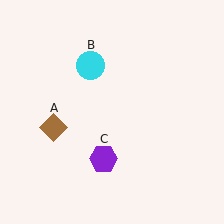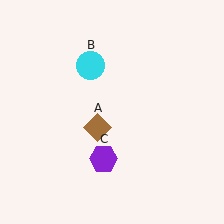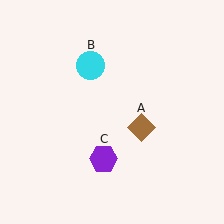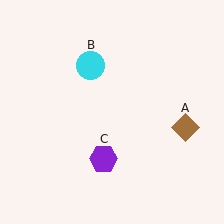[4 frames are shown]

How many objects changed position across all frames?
1 object changed position: brown diamond (object A).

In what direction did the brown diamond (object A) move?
The brown diamond (object A) moved right.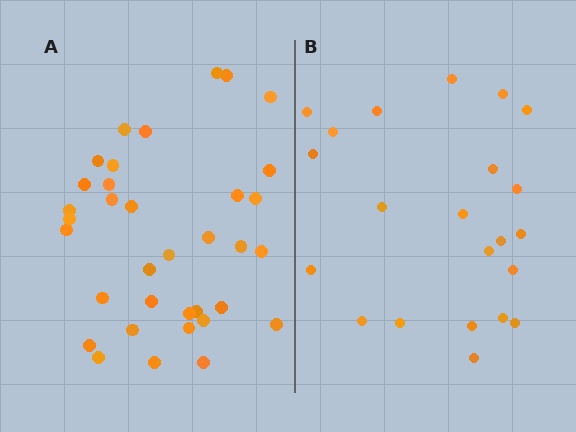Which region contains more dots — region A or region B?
Region A (the left region) has more dots.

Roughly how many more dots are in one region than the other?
Region A has approximately 15 more dots than region B.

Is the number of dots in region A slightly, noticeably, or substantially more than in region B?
Region A has substantially more. The ratio is roughly 1.6 to 1.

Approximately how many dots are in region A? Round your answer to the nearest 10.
About 40 dots. (The exact count is 35, which rounds to 40.)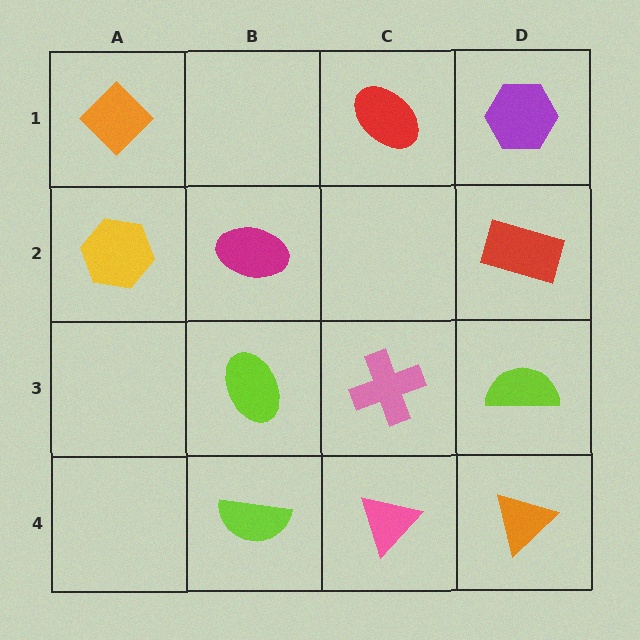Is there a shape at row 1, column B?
No, that cell is empty.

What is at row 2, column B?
A magenta ellipse.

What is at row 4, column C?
A pink triangle.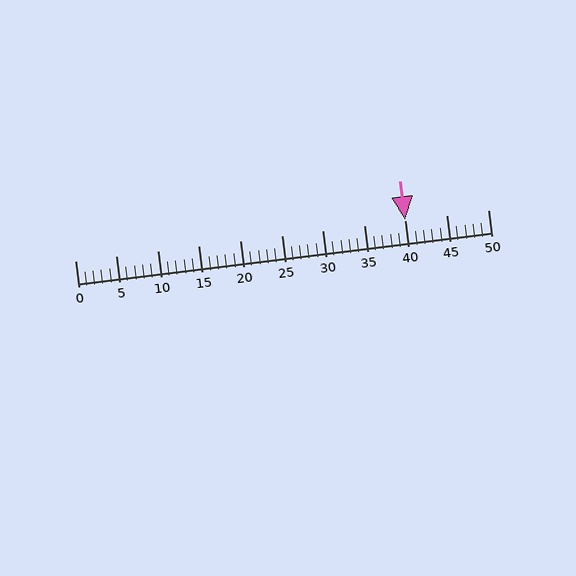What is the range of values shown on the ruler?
The ruler shows values from 0 to 50.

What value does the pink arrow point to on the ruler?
The pink arrow points to approximately 40.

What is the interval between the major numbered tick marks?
The major tick marks are spaced 5 units apart.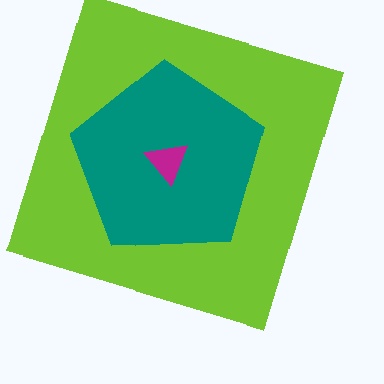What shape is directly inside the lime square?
The teal pentagon.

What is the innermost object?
The magenta triangle.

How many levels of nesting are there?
3.